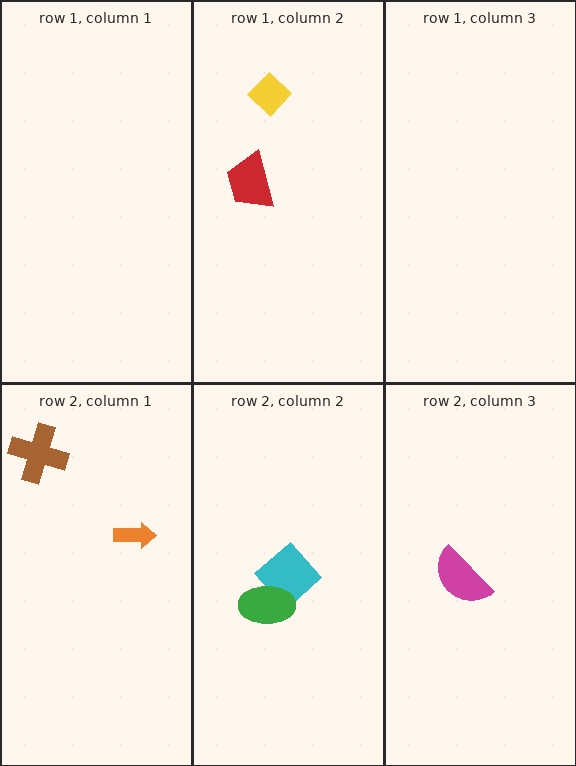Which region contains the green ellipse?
The row 2, column 2 region.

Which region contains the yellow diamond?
The row 1, column 2 region.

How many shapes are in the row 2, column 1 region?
2.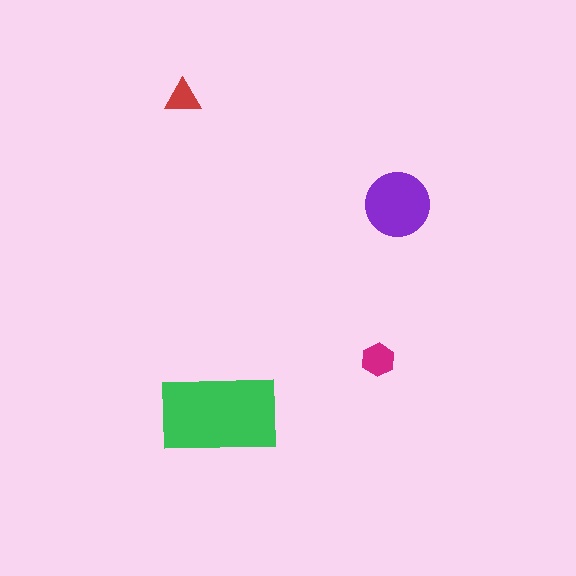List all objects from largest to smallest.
The green rectangle, the purple circle, the magenta hexagon, the red triangle.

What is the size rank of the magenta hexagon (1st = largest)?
3rd.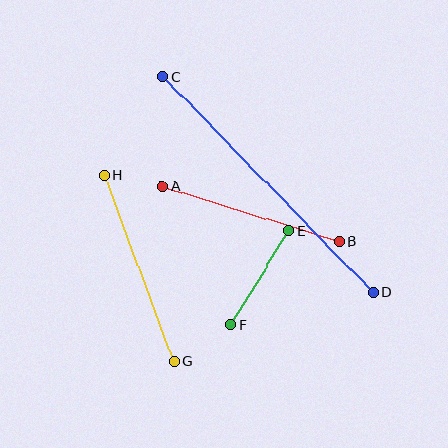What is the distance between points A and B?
The distance is approximately 186 pixels.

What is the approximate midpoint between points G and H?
The midpoint is at approximately (139, 268) pixels.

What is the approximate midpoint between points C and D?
The midpoint is at approximately (268, 184) pixels.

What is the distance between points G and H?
The distance is approximately 198 pixels.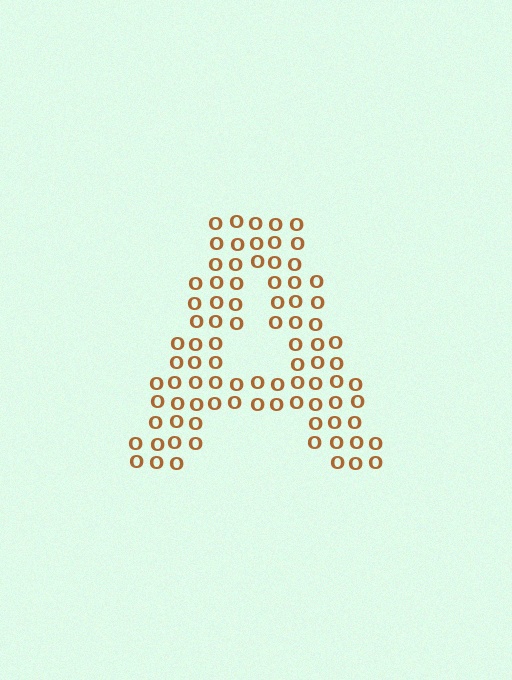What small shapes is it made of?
It is made of small letter O's.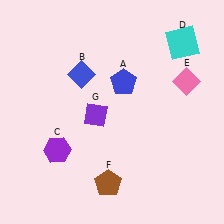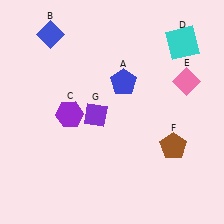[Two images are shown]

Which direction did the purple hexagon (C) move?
The purple hexagon (C) moved up.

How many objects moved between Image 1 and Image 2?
3 objects moved between the two images.